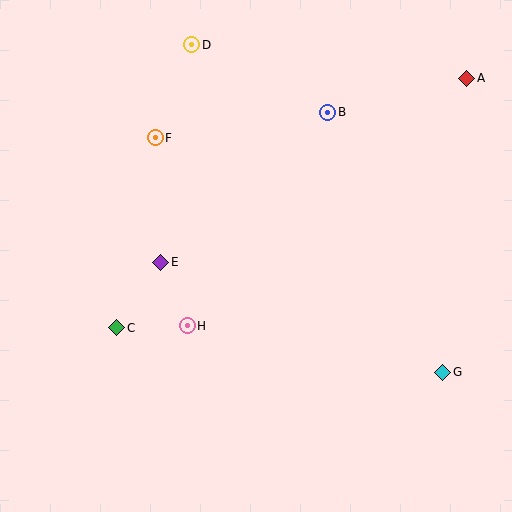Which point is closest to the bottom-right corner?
Point G is closest to the bottom-right corner.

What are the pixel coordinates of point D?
Point D is at (192, 45).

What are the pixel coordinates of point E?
Point E is at (161, 262).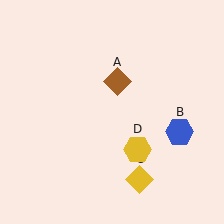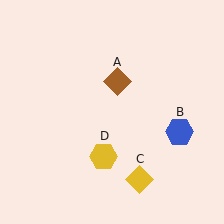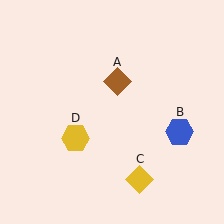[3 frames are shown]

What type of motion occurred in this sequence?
The yellow hexagon (object D) rotated clockwise around the center of the scene.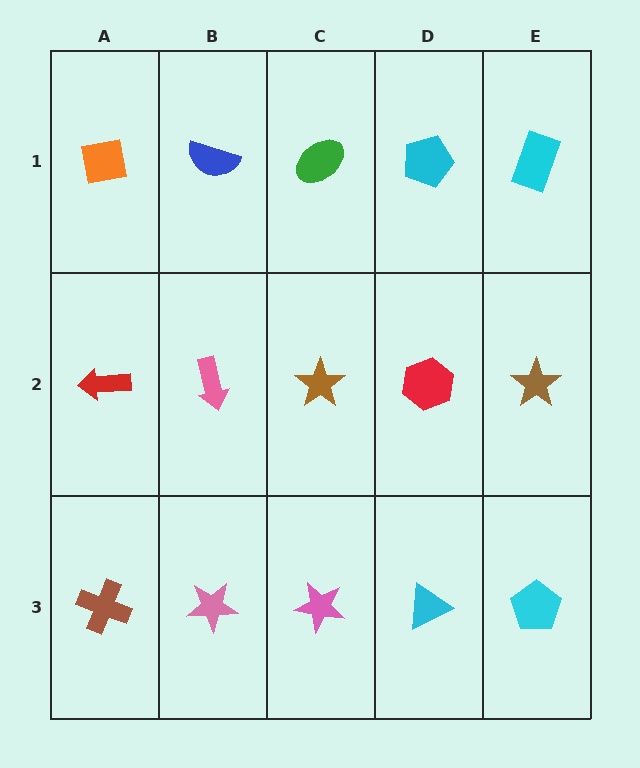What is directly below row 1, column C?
A brown star.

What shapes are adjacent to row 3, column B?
A pink arrow (row 2, column B), a brown cross (row 3, column A), a pink star (row 3, column C).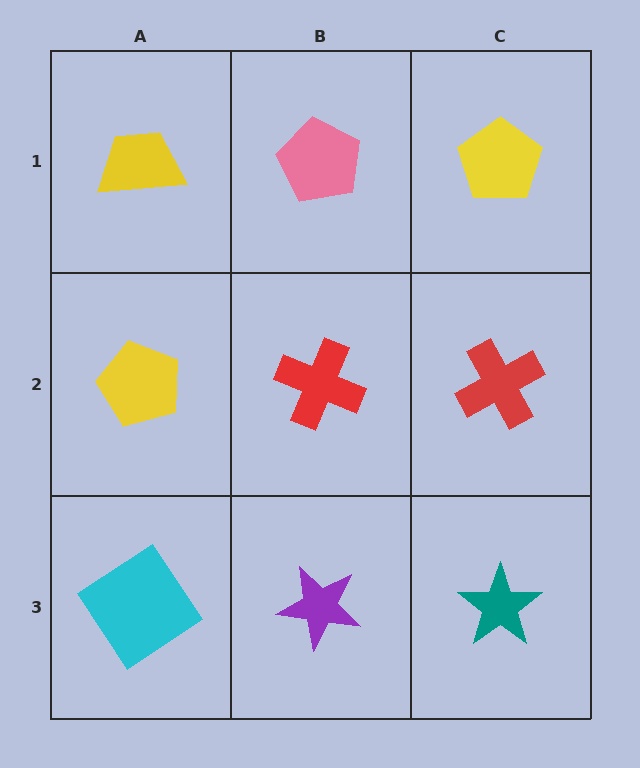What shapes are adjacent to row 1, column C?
A red cross (row 2, column C), a pink pentagon (row 1, column B).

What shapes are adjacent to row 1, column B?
A red cross (row 2, column B), a yellow trapezoid (row 1, column A), a yellow pentagon (row 1, column C).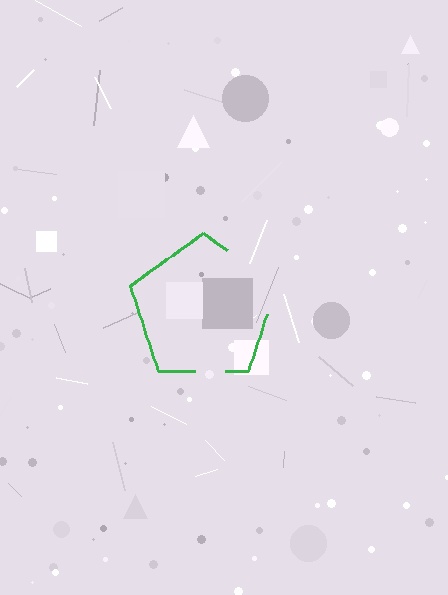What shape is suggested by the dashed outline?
The dashed outline suggests a pentagon.